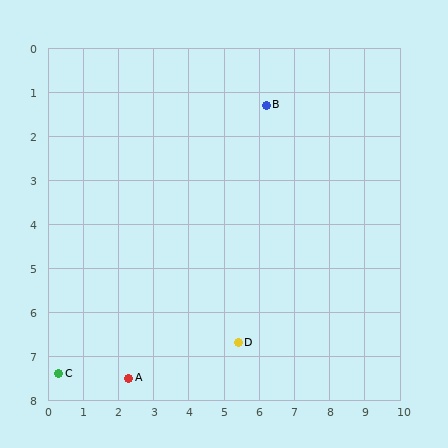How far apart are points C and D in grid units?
Points C and D are about 5.1 grid units apart.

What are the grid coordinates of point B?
Point B is at approximately (6.2, 1.3).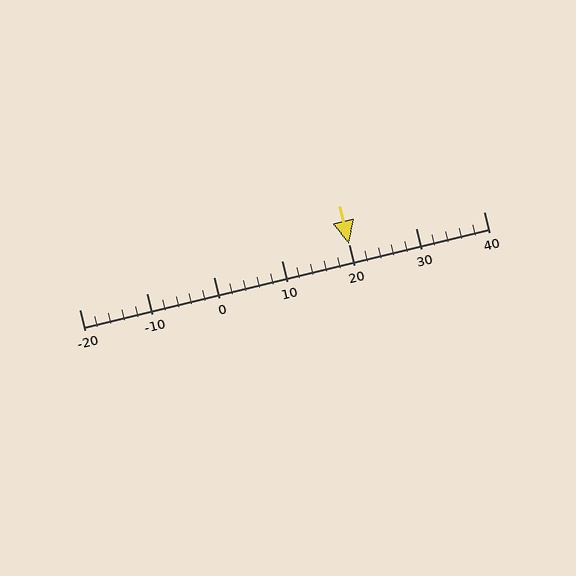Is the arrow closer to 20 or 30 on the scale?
The arrow is closer to 20.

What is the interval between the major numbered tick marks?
The major tick marks are spaced 10 units apart.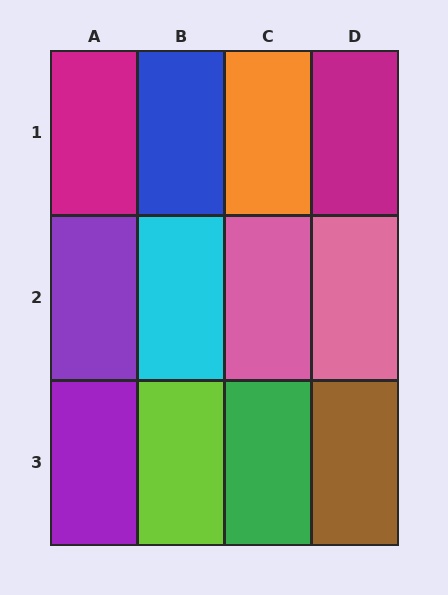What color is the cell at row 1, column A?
Magenta.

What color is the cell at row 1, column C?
Orange.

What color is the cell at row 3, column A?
Purple.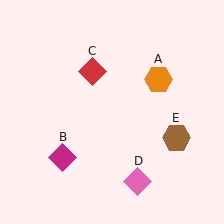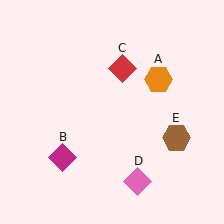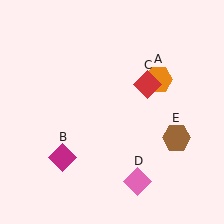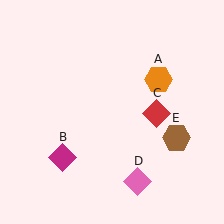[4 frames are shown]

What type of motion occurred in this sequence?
The red diamond (object C) rotated clockwise around the center of the scene.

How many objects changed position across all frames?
1 object changed position: red diamond (object C).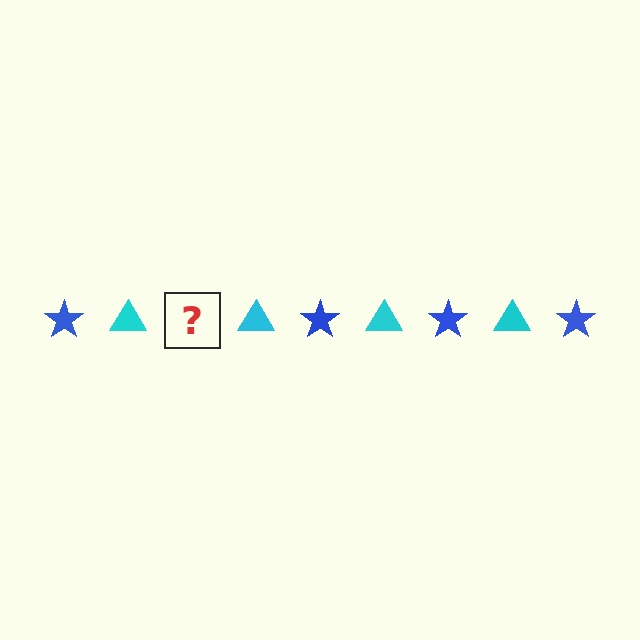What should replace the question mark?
The question mark should be replaced with a blue star.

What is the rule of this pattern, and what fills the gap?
The rule is that the pattern alternates between blue star and cyan triangle. The gap should be filled with a blue star.